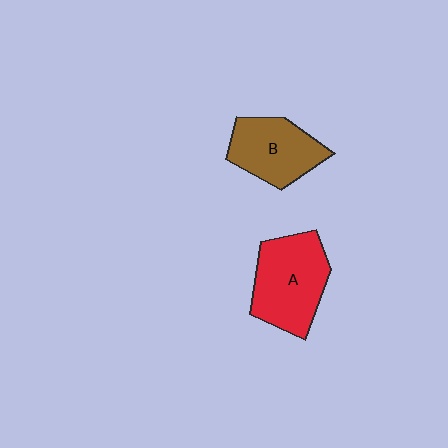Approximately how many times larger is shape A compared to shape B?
Approximately 1.2 times.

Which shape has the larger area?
Shape A (red).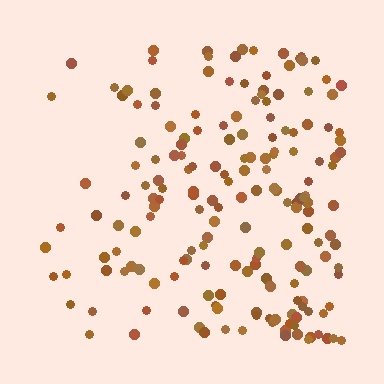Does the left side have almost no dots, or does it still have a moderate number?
Still a moderate number, just noticeably fewer than the right.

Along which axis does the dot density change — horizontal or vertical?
Horizontal.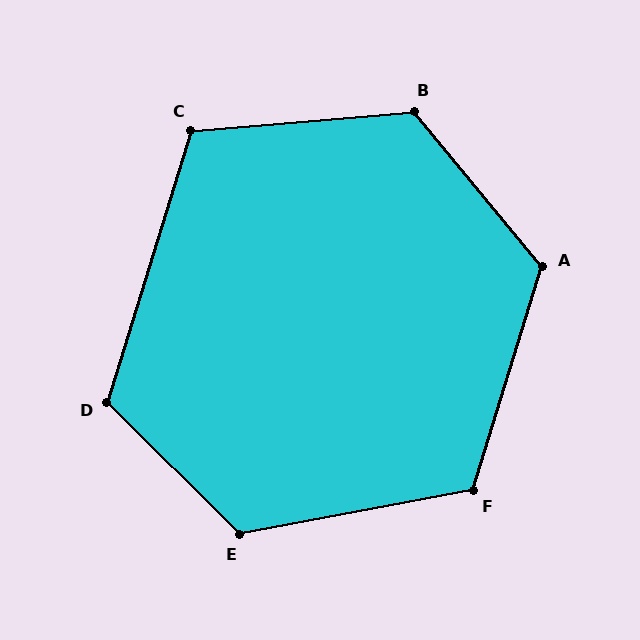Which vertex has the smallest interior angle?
C, at approximately 112 degrees.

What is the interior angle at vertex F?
Approximately 118 degrees (obtuse).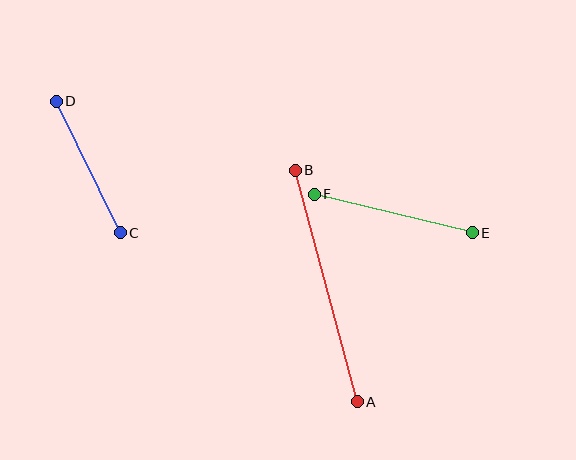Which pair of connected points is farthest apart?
Points A and B are farthest apart.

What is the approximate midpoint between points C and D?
The midpoint is at approximately (88, 167) pixels.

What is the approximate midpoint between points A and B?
The midpoint is at approximately (326, 286) pixels.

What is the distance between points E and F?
The distance is approximately 163 pixels.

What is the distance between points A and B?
The distance is approximately 240 pixels.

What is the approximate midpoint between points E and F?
The midpoint is at approximately (393, 213) pixels.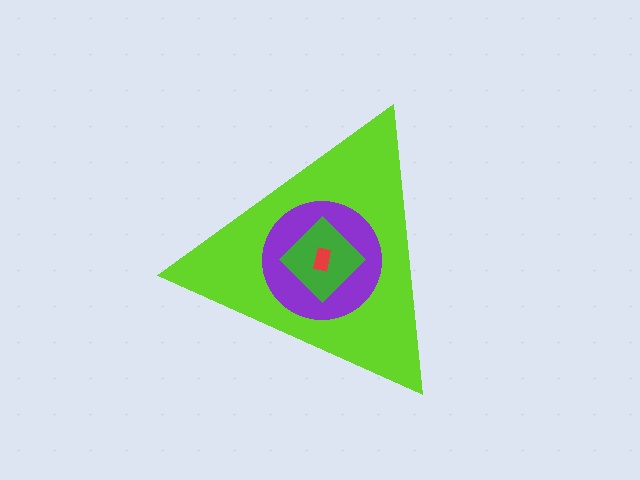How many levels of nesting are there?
4.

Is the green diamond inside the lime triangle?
Yes.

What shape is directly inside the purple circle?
The green diamond.